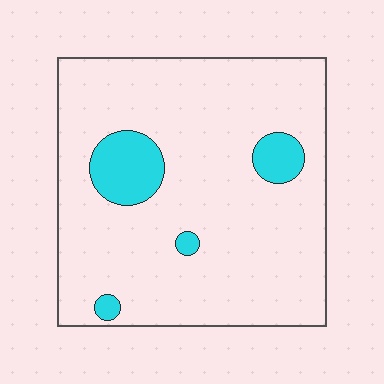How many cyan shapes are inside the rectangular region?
4.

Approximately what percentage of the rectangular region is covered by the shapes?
Approximately 10%.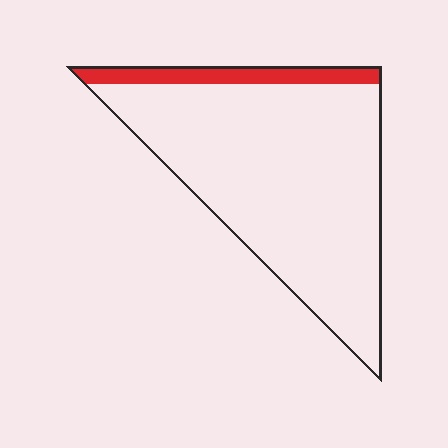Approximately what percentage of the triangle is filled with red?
Approximately 10%.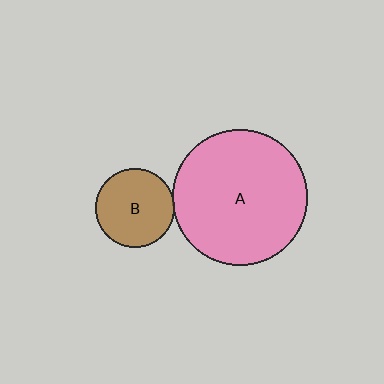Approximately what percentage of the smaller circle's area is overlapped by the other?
Approximately 5%.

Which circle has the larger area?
Circle A (pink).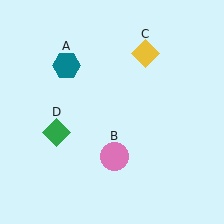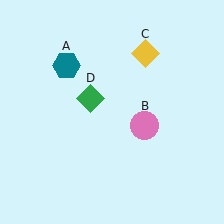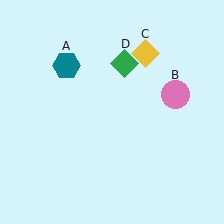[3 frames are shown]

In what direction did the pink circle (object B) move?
The pink circle (object B) moved up and to the right.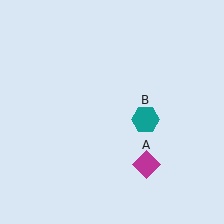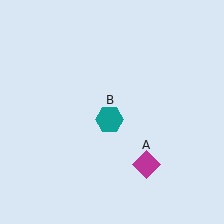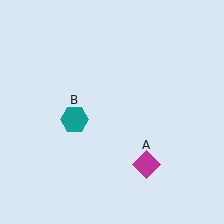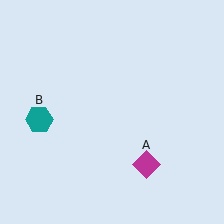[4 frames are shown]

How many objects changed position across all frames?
1 object changed position: teal hexagon (object B).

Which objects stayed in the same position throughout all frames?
Magenta diamond (object A) remained stationary.